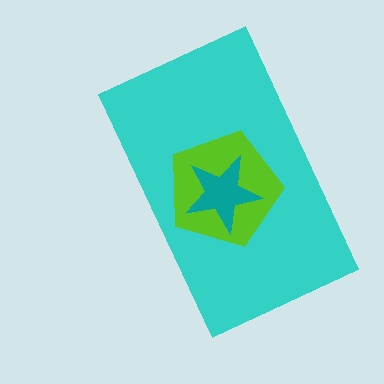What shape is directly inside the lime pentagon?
The teal star.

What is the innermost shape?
The teal star.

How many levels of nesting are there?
3.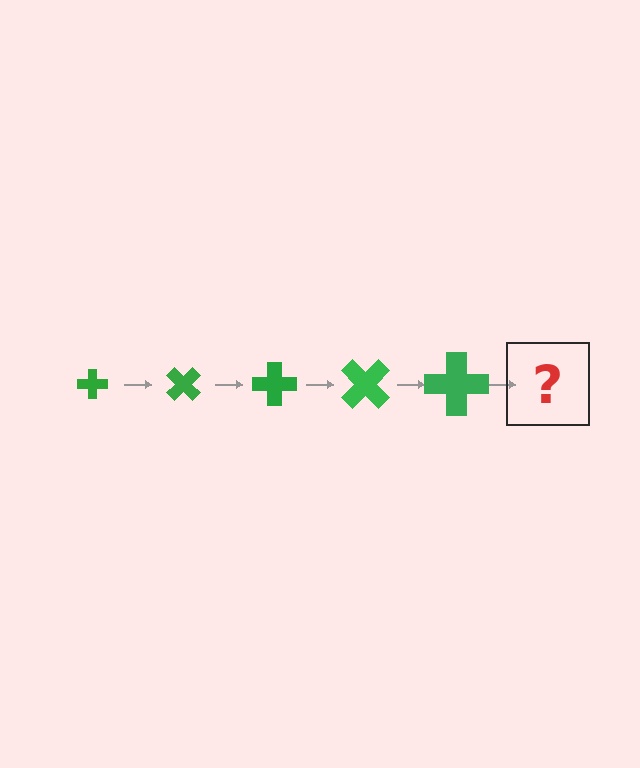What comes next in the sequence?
The next element should be a cross, larger than the previous one and rotated 225 degrees from the start.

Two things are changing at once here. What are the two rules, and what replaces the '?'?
The two rules are that the cross grows larger each step and it rotates 45 degrees each step. The '?' should be a cross, larger than the previous one and rotated 225 degrees from the start.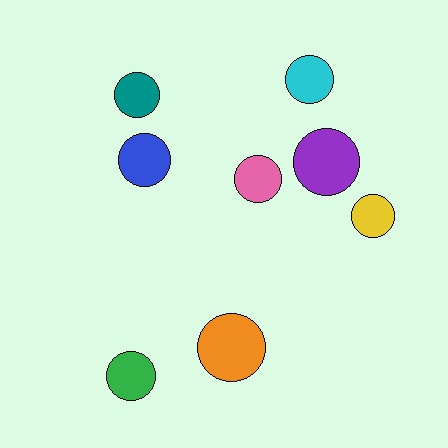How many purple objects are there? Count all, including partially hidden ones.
There is 1 purple object.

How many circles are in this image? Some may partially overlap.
There are 8 circles.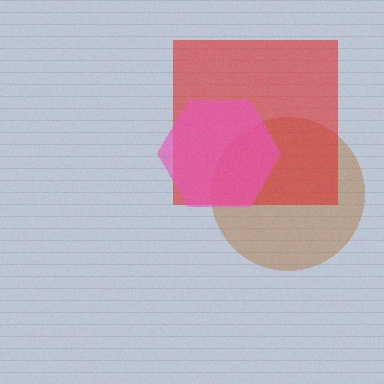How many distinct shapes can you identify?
There are 3 distinct shapes: a brown circle, a red square, a pink hexagon.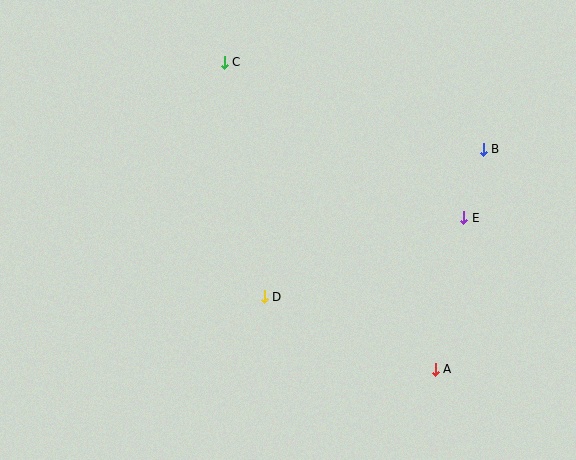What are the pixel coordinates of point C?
Point C is at (224, 62).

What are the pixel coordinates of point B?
Point B is at (483, 149).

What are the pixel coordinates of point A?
Point A is at (435, 369).